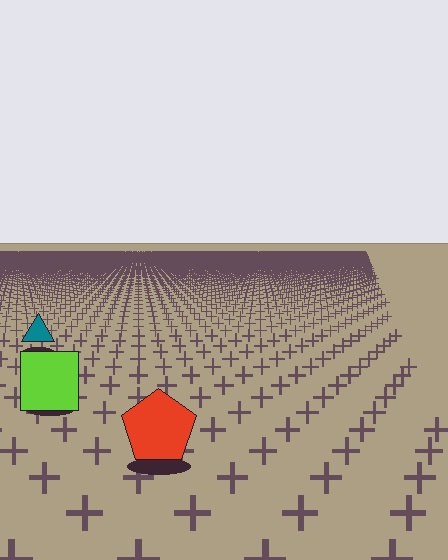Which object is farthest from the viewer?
The teal triangle is farthest from the viewer. It appears smaller and the ground texture around it is denser.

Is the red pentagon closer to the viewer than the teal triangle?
Yes. The red pentagon is closer — you can tell from the texture gradient: the ground texture is coarser near it.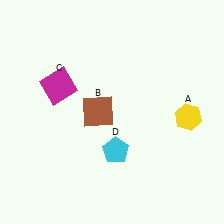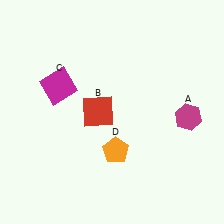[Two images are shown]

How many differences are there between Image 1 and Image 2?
There are 3 differences between the two images.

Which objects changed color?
A changed from yellow to magenta. B changed from brown to red. D changed from cyan to orange.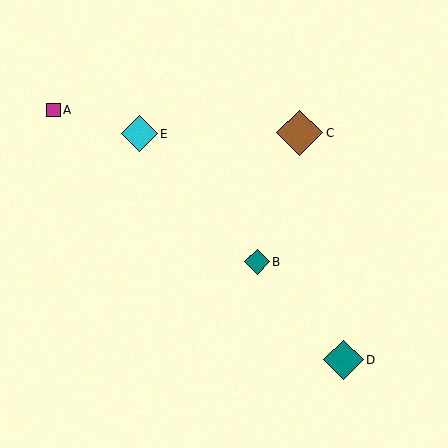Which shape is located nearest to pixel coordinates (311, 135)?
The brown diamond (labeled C) at (300, 133) is nearest to that location.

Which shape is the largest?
The brown diamond (labeled C) is the largest.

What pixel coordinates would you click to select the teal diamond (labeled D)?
Click at (343, 360) to select the teal diamond D.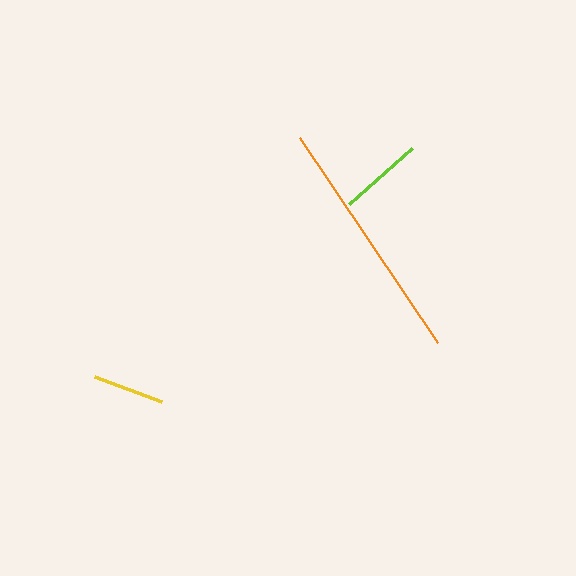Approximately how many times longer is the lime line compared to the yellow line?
The lime line is approximately 1.2 times the length of the yellow line.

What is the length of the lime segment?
The lime segment is approximately 84 pixels long.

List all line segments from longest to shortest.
From longest to shortest: orange, lime, yellow.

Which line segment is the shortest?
The yellow line is the shortest at approximately 71 pixels.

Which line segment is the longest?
The orange line is the longest at approximately 247 pixels.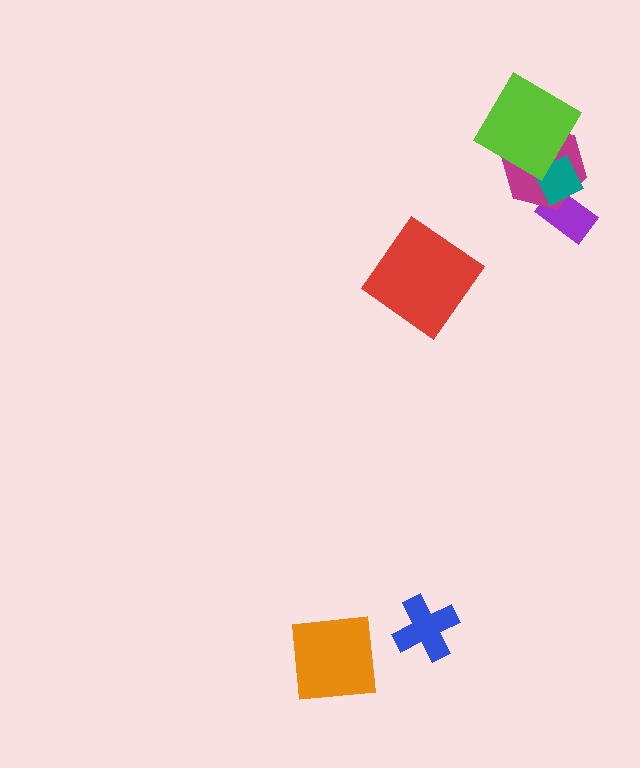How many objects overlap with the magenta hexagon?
3 objects overlap with the magenta hexagon.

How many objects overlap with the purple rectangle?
2 objects overlap with the purple rectangle.